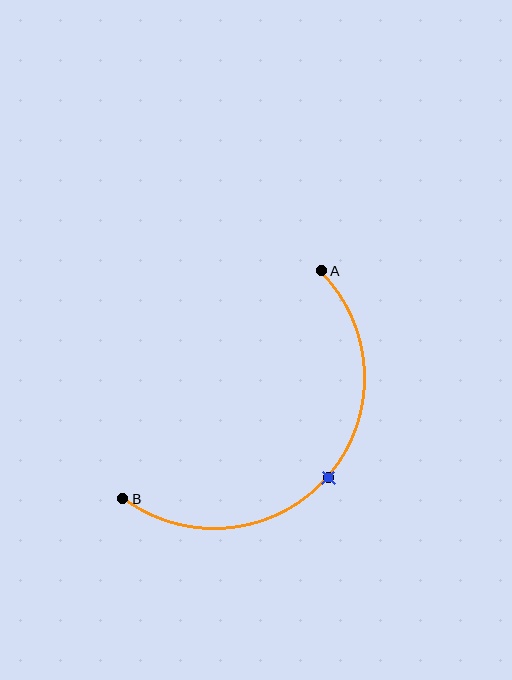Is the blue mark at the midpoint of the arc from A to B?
Yes. The blue mark lies on the arc at equal arc-length from both A and B — it is the arc midpoint.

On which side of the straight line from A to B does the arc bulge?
The arc bulges below and to the right of the straight line connecting A and B.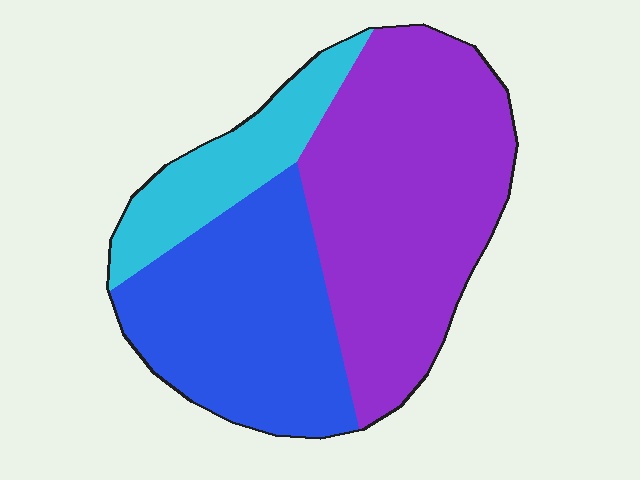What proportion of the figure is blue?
Blue covers 35% of the figure.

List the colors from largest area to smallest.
From largest to smallest: purple, blue, cyan.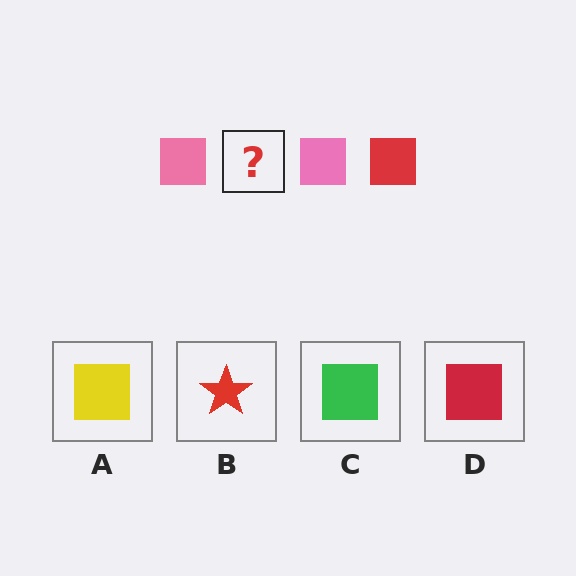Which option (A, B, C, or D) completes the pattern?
D.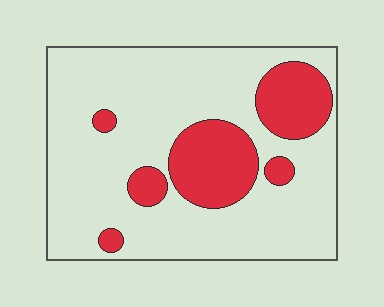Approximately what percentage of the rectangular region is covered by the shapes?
Approximately 25%.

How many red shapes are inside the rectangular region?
6.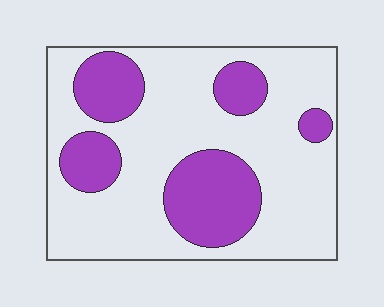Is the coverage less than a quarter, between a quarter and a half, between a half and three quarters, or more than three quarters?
Between a quarter and a half.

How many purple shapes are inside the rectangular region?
5.